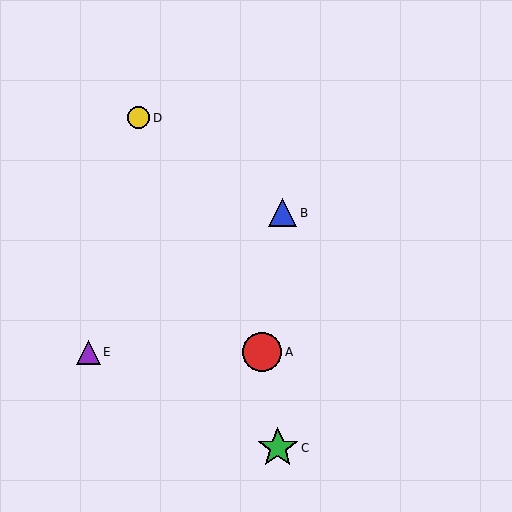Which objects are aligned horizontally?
Objects A, E are aligned horizontally.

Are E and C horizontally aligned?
No, E is at y≈352 and C is at y≈448.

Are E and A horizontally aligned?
Yes, both are at y≈352.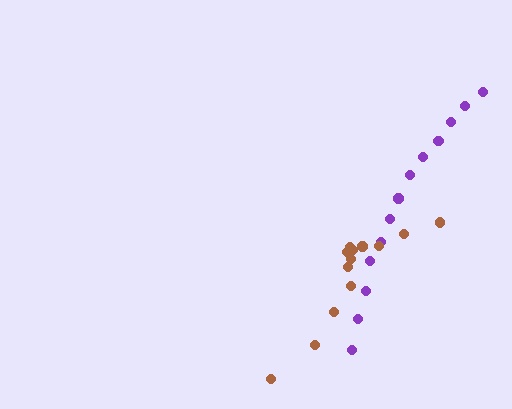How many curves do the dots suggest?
There are 2 distinct paths.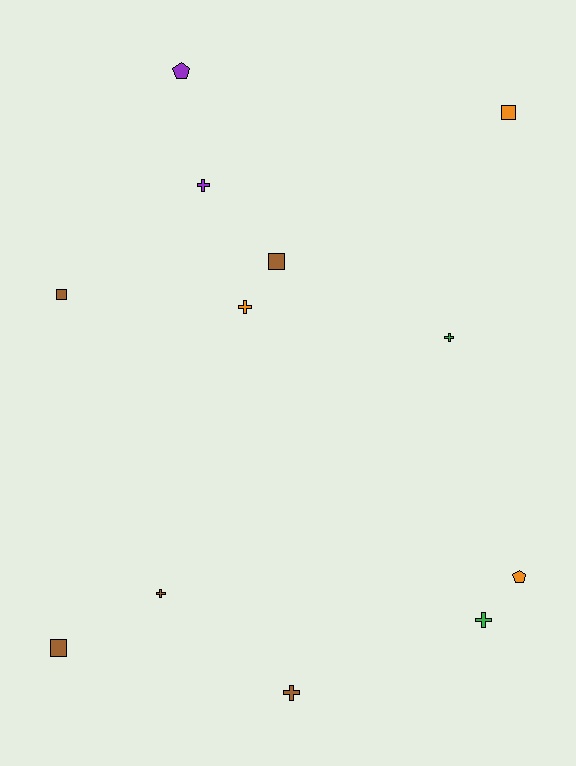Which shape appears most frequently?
Cross, with 6 objects.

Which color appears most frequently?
Brown, with 5 objects.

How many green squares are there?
There are no green squares.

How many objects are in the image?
There are 12 objects.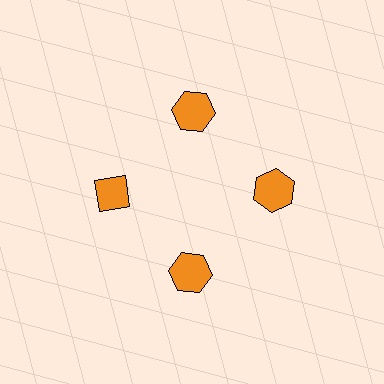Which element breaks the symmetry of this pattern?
The orange diamond at roughly the 9 o'clock position breaks the symmetry. All other shapes are orange hexagons.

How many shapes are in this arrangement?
There are 4 shapes arranged in a ring pattern.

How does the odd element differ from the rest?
It has a different shape: diamond instead of hexagon.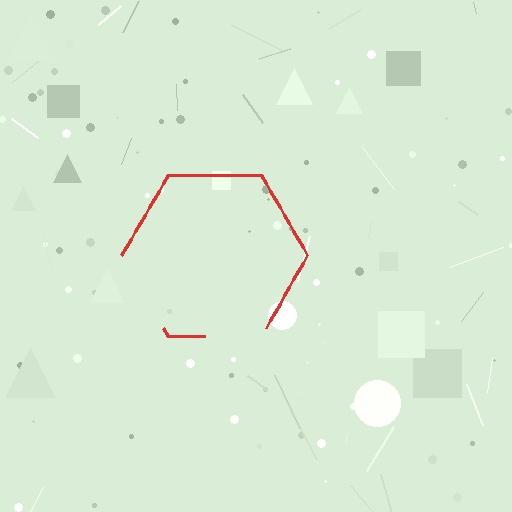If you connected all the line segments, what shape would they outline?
They would outline a hexagon.